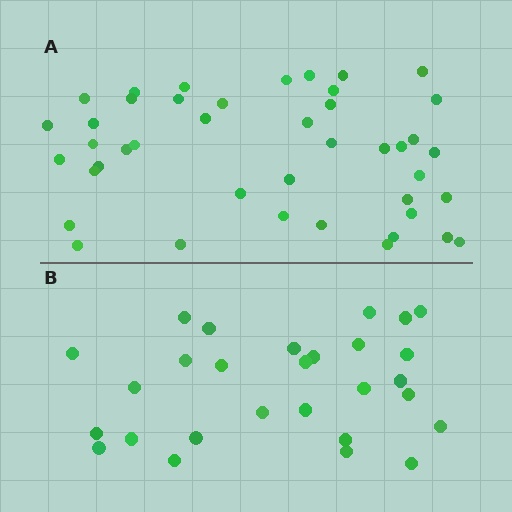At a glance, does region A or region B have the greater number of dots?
Region A (the top region) has more dots.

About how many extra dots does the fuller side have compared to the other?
Region A has approximately 15 more dots than region B.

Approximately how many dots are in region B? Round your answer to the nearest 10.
About 30 dots. (The exact count is 28, which rounds to 30.)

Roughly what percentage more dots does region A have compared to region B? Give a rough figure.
About 55% more.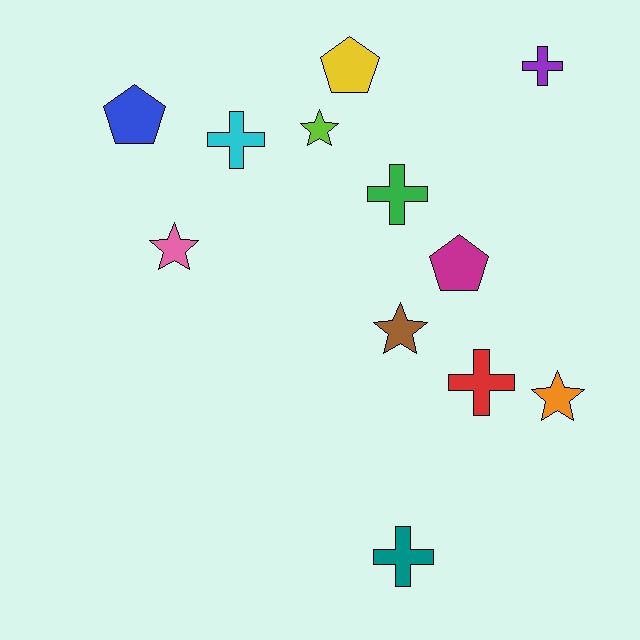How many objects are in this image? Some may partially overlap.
There are 12 objects.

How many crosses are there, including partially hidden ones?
There are 5 crosses.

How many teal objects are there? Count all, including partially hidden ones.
There is 1 teal object.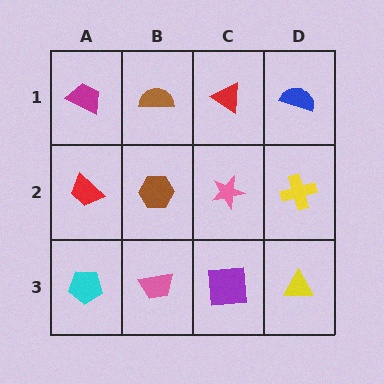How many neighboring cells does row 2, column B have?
4.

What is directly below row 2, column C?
A purple square.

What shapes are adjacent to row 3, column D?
A yellow cross (row 2, column D), a purple square (row 3, column C).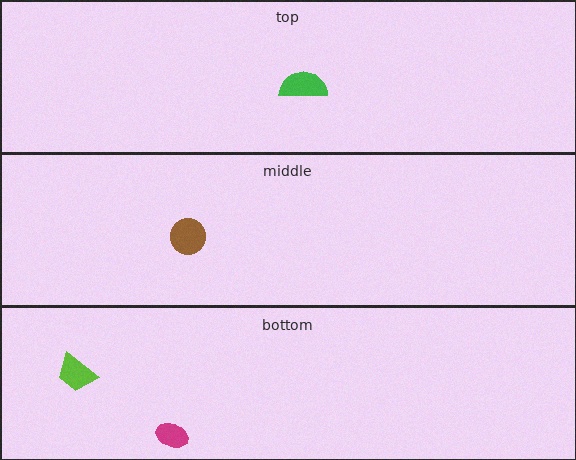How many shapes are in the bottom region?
2.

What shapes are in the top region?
The green semicircle.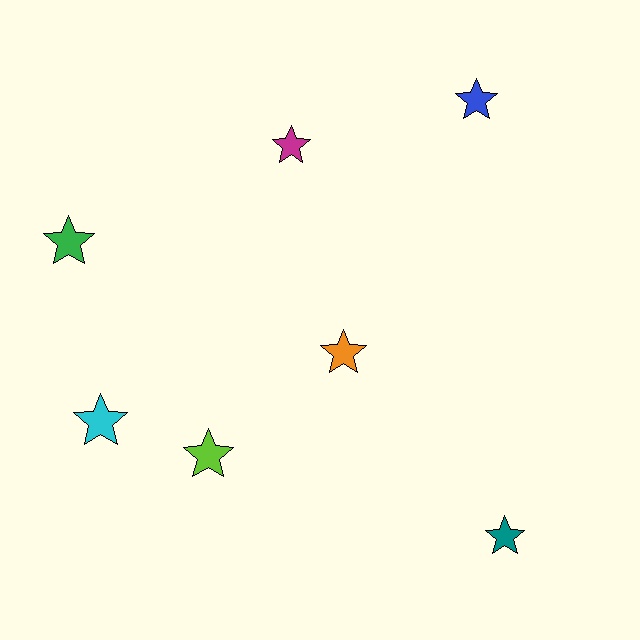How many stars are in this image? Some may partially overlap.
There are 7 stars.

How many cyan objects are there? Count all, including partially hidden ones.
There is 1 cyan object.